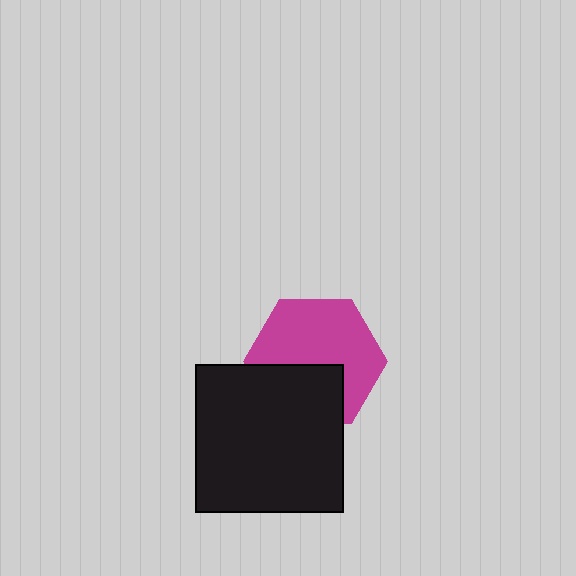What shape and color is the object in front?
The object in front is a black square.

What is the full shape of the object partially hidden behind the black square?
The partially hidden object is a magenta hexagon.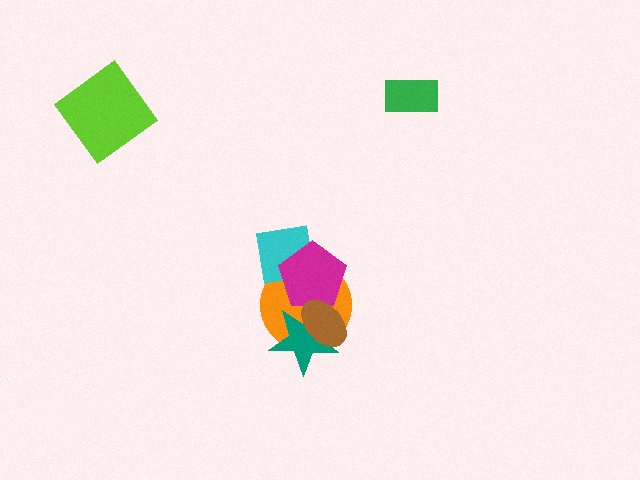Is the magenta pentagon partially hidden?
Yes, it is partially covered by another shape.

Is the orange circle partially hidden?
Yes, it is partially covered by another shape.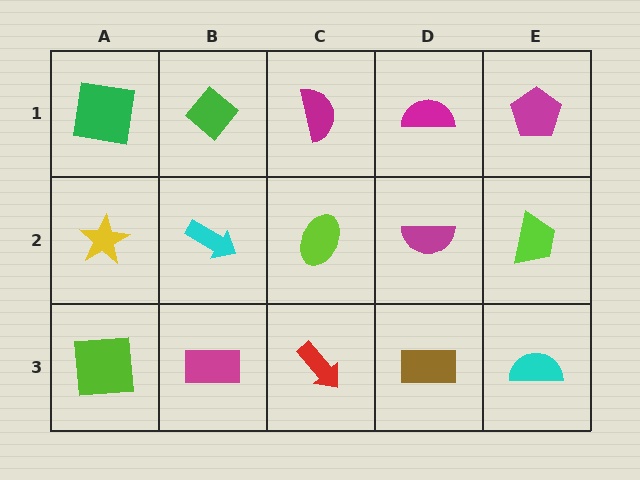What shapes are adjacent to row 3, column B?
A cyan arrow (row 2, column B), a lime square (row 3, column A), a red arrow (row 3, column C).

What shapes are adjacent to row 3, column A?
A yellow star (row 2, column A), a magenta rectangle (row 3, column B).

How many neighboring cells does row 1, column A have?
2.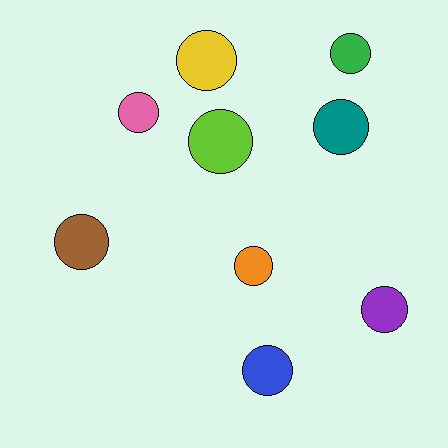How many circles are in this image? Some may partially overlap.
There are 9 circles.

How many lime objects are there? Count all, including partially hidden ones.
There is 1 lime object.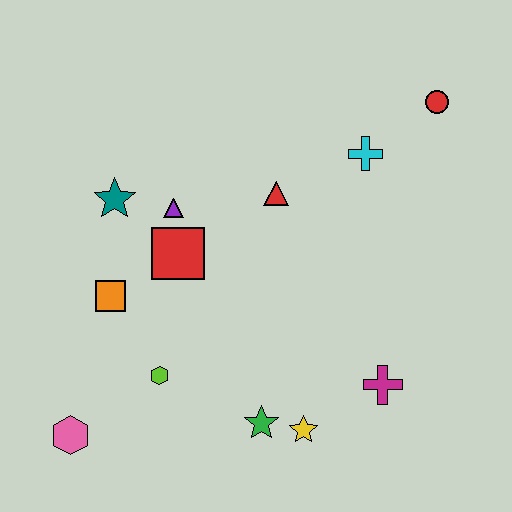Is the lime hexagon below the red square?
Yes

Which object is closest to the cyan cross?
The red circle is closest to the cyan cross.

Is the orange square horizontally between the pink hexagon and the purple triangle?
Yes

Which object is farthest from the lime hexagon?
The red circle is farthest from the lime hexagon.